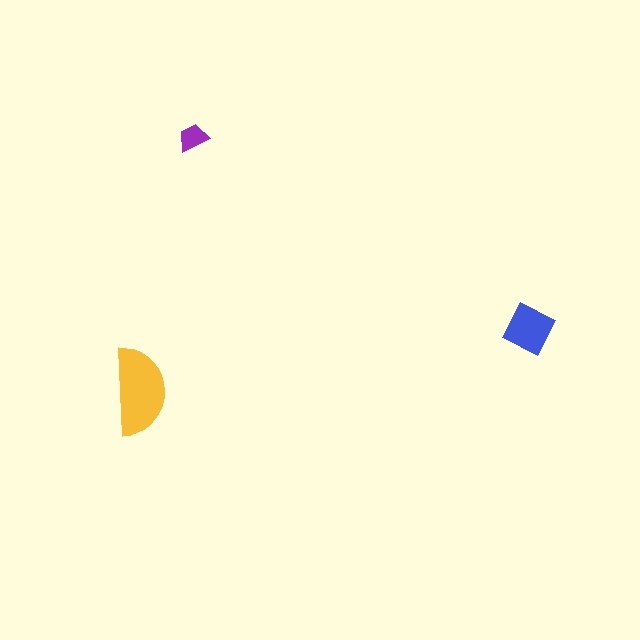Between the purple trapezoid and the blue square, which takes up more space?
The blue square.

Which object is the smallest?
The purple trapezoid.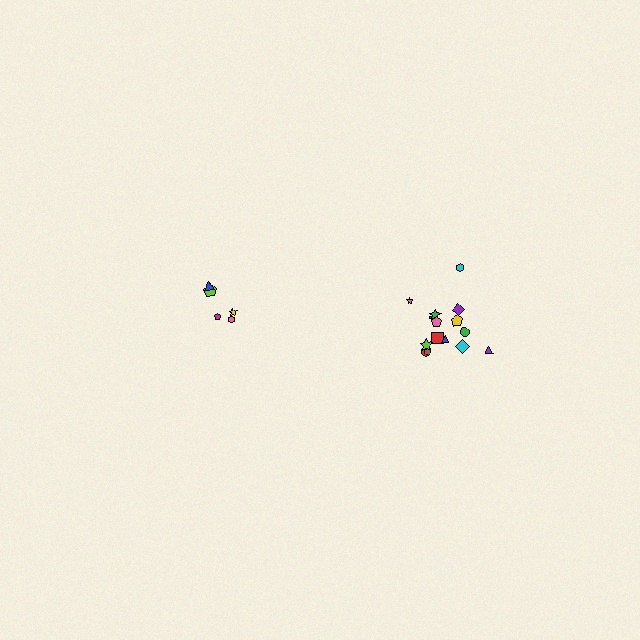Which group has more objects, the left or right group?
The right group.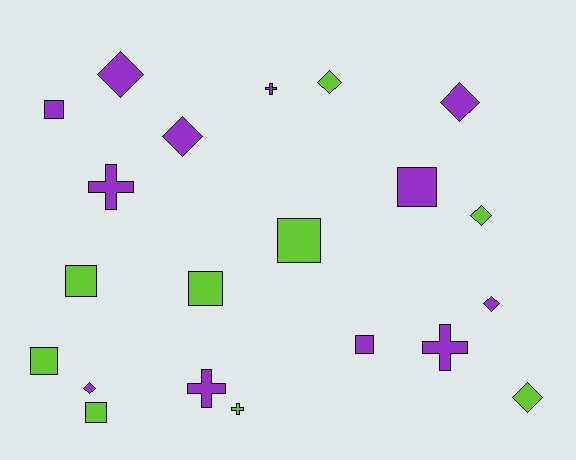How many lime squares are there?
There are 5 lime squares.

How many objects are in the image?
There are 21 objects.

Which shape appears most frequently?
Diamond, with 8 objects.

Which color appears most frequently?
Purple, with 12 objects.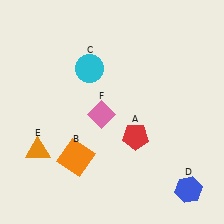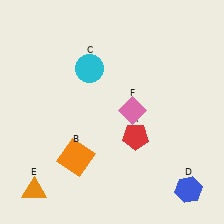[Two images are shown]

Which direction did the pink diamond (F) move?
The pink diamond (F) moved right.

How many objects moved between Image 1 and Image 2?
2 objects moved between the two images.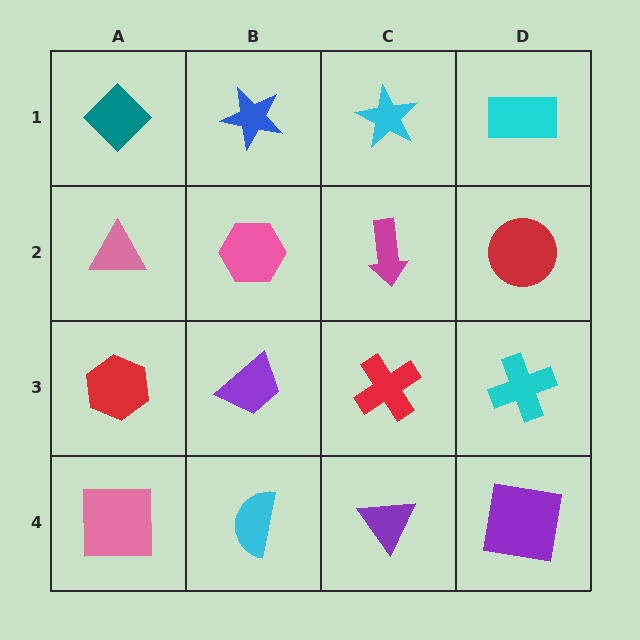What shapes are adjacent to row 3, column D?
A red circle (row 2, column D), a purple square (row 4, column D), a red cross (row 3, column C).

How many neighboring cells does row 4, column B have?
3.